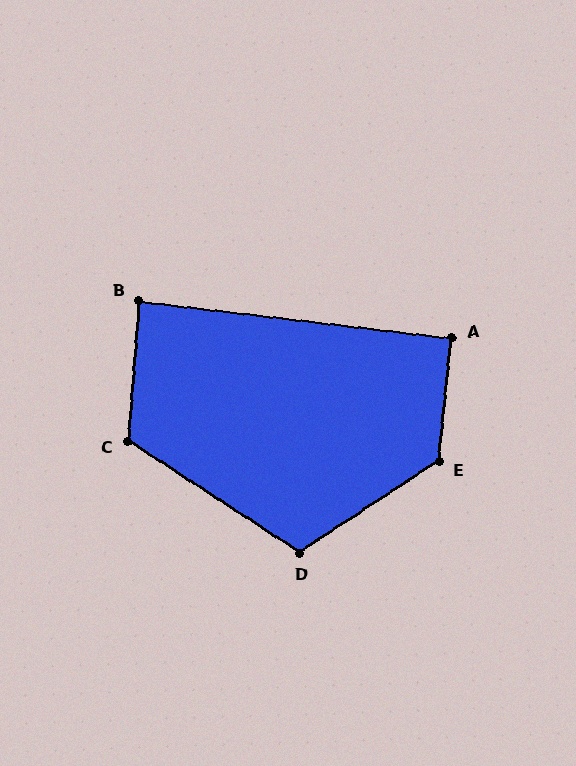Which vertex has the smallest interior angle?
B, at approximately 88 degrees.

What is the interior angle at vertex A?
Approximately 91 degrees (approximately right).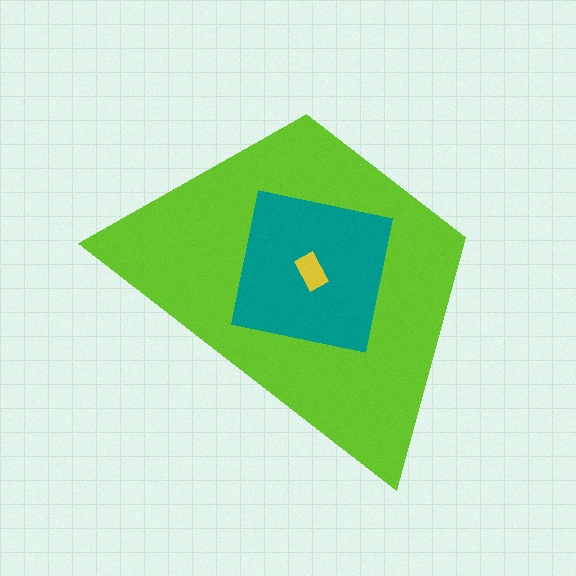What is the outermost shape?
The lime trapezoid.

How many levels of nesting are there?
3.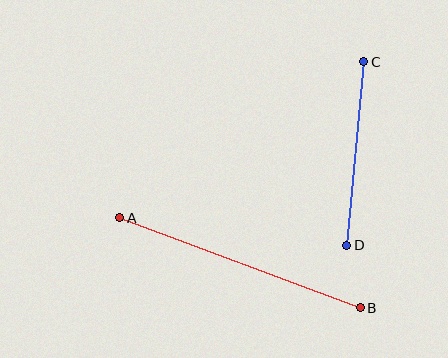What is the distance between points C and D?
The distance is approximately 184 pixels.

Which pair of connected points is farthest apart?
Points A and B are farthest apart.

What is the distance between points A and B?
The distance is approximately 257 pixels.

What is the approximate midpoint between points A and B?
The midpoint is at approximately (240, 263) pixels.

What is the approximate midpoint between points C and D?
The midpoint is at approximately (355, 153) pixels.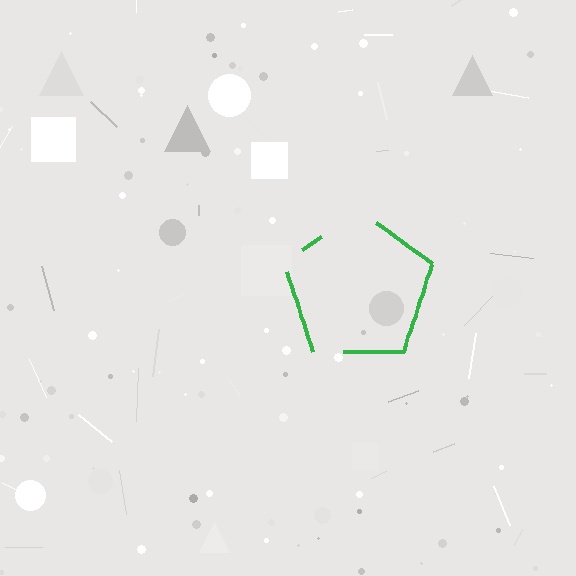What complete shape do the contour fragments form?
The contour fragments form a pentagon.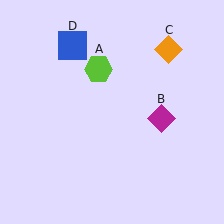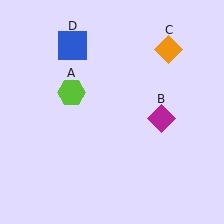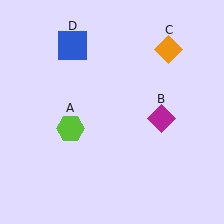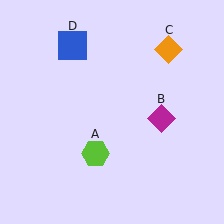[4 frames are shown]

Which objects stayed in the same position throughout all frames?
Magenta diamond (object B) and orange diamond (object C) and blue square (object D) remained stationary.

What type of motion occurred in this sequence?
The lime hexagon (object A) rotated counterclockwise around the center of the scene.